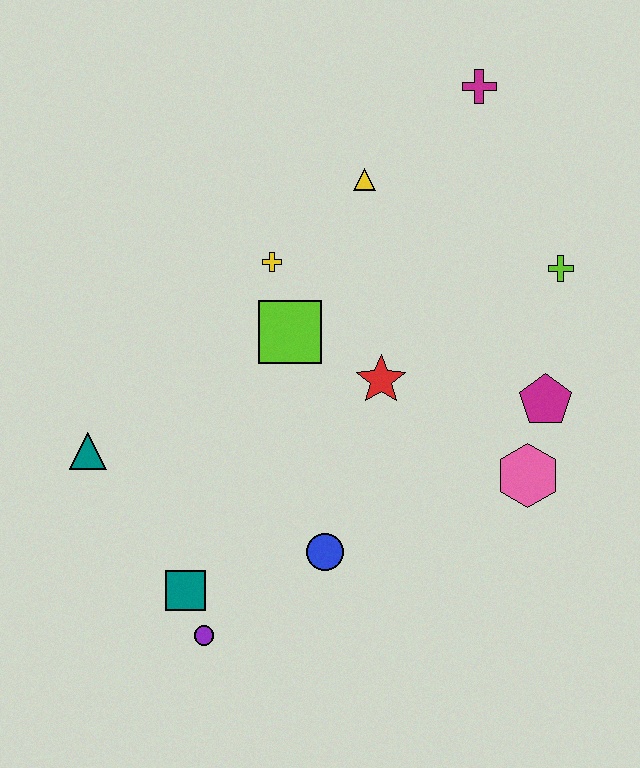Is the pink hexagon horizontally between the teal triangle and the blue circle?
No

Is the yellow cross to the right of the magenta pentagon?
No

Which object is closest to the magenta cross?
The yellow triangle is closest to the magenta cross.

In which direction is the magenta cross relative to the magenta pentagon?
The magenta cross is above the magenta pentagon.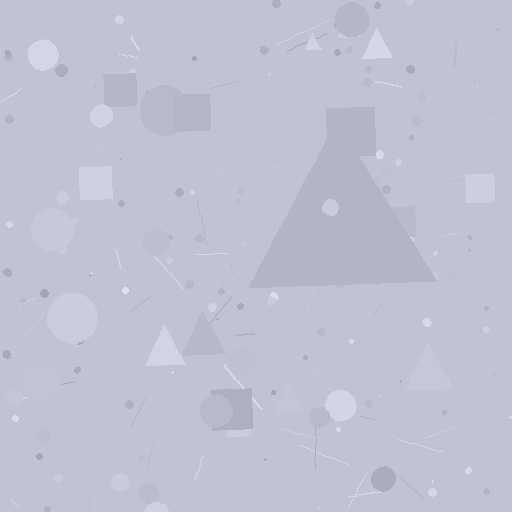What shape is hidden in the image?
A triangle is hidden in the image.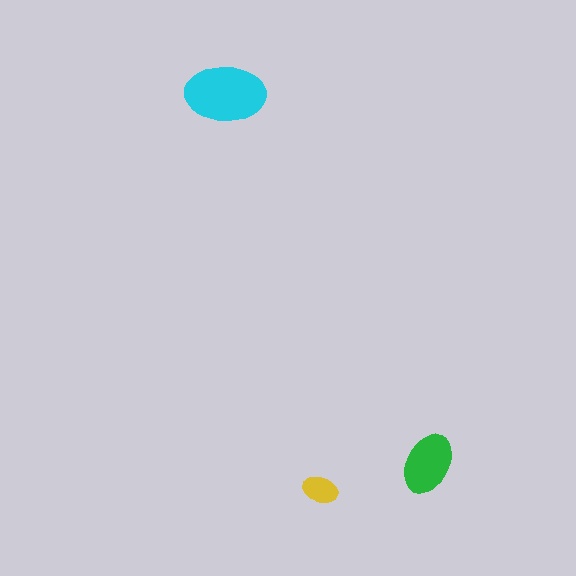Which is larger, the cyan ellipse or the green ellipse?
The cyan one.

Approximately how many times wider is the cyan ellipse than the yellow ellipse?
About 2 times wider.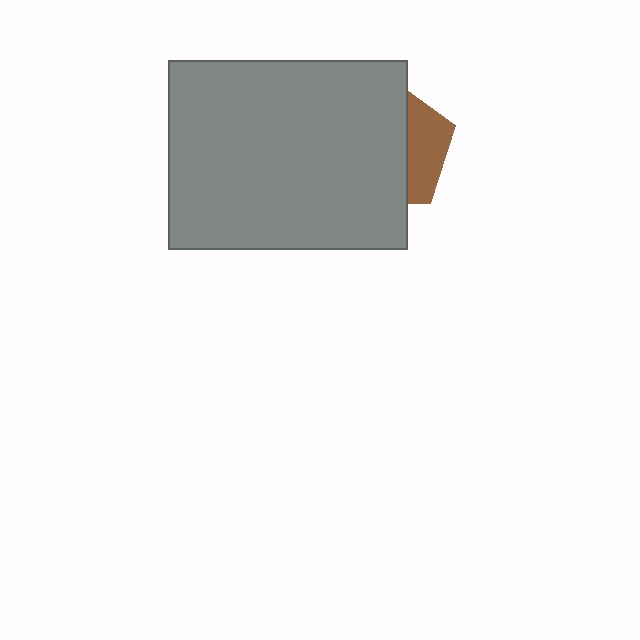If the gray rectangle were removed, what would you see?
You would see the complete brown pentagon.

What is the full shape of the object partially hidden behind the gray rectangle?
The partially hidden object is a brown pentagon.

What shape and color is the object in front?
The object in front is a gray rectangle.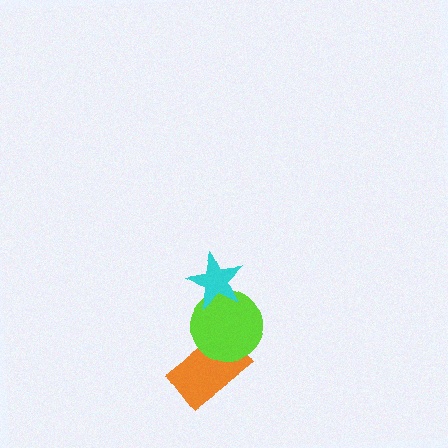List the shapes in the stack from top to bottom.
From top to bottom: the cyan star, the lime circle, the orange rectangle.